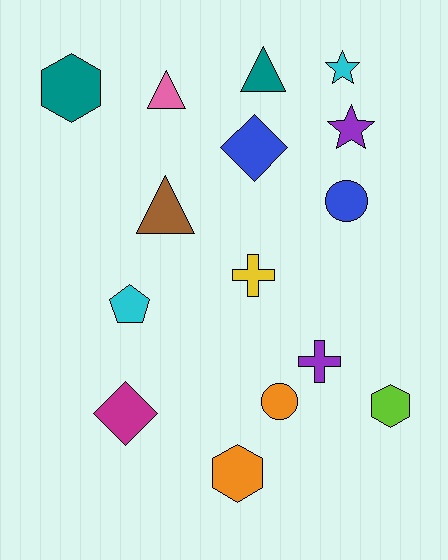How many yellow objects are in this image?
There is 1 yellow object.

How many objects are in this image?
There are 15 objects.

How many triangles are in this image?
There are 3 triangles.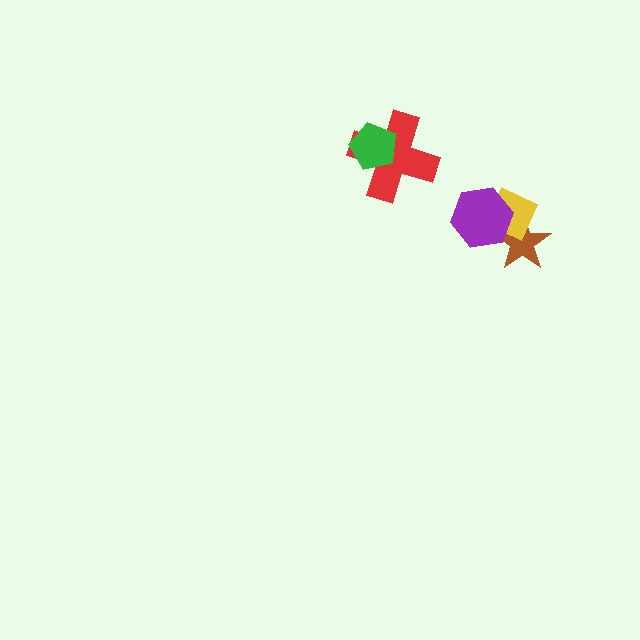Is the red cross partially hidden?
Yes, it is partially covered by another shape.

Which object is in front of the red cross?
The green pentagon is in front of the red cross.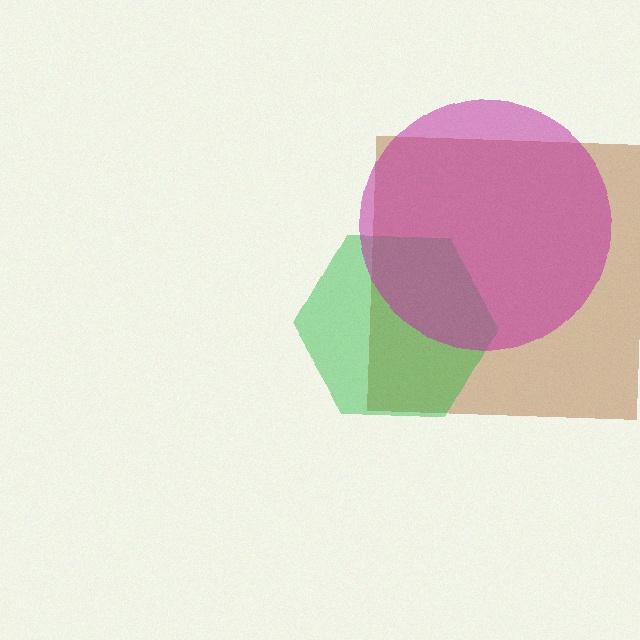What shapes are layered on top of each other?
The layered shapes are: a brown square, a green hexagon, a magenta circle.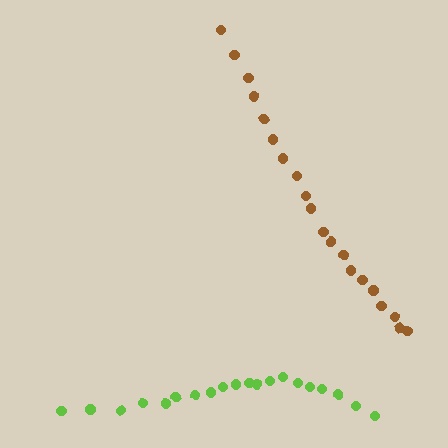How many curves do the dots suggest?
There are 2 distinct paths.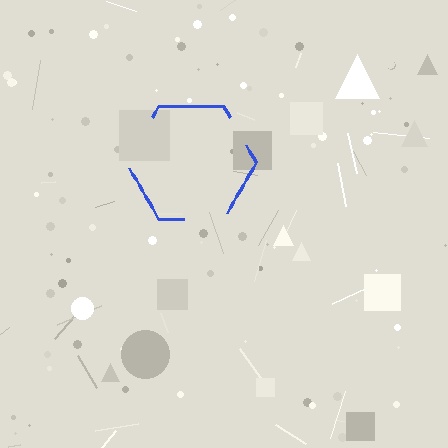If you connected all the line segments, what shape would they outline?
They would outline a hexagon.